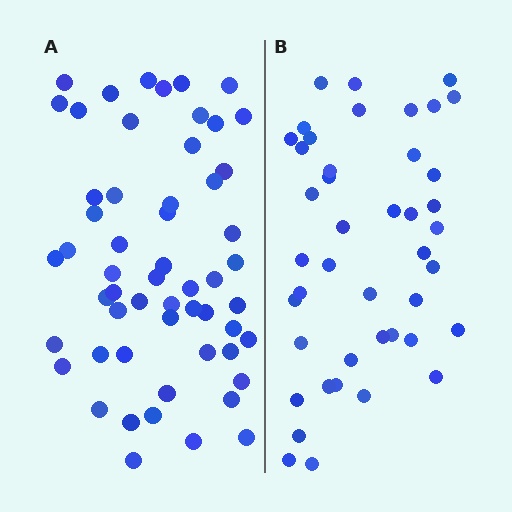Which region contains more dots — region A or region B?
Region A (the left region) has more dots.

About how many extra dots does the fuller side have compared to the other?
Region A has approximately 15 more dots than region B.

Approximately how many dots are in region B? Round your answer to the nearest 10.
About 40 dots. (The exact count is 43, which rounds to 40.)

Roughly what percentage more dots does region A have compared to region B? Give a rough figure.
About 30% more.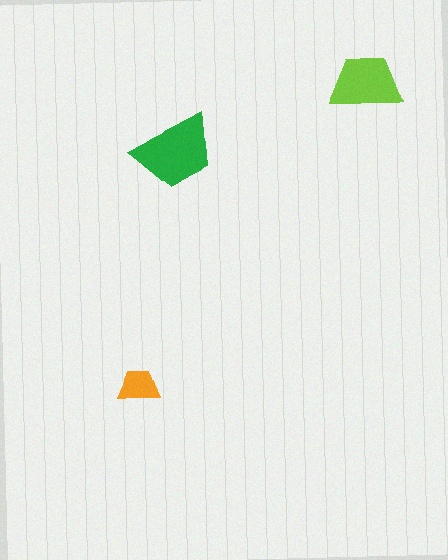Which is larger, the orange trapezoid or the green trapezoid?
The green one.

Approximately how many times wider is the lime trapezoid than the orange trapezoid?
About 1.5 times wider.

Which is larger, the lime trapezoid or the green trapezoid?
The green one.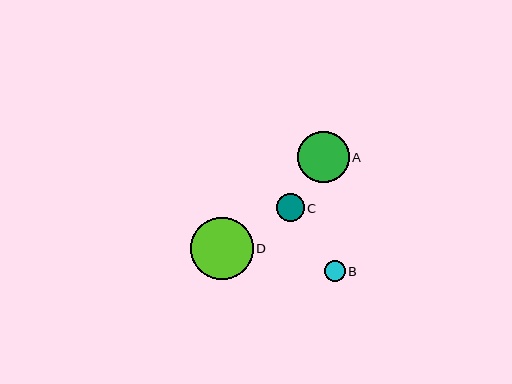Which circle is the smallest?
Circle B is the smallest with a size of approximately 20 pixels.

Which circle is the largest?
Circle D is the largest with a size of approximately 62 pixels.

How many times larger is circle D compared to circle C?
Circle D is approximately 2.2 times the size of circle C.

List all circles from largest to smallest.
From largest to smallest: D, A, C, B.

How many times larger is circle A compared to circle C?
Circle A is approximately 1.8 times the size of circle C.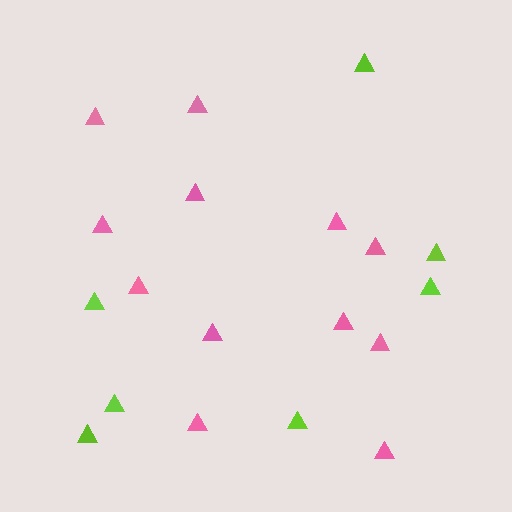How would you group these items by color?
There are 2 groups: one group of pink triangles (12) and one group of lime triangles (7).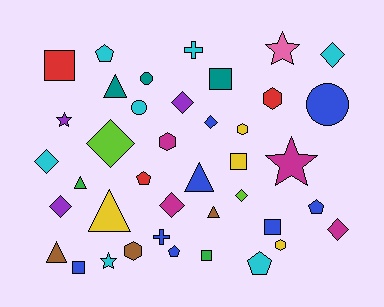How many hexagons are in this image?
There are 5 hexagons.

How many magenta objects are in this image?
There are 4 magenta objects.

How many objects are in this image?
There are 40 objects.